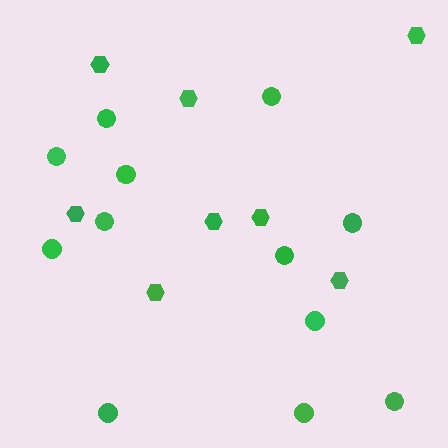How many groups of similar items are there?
There are 2 groups: one group of hexagons (8) and one group of circles (12).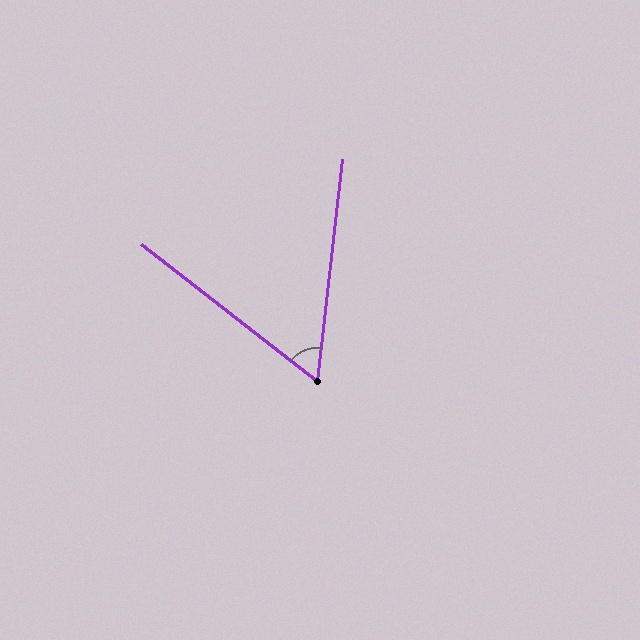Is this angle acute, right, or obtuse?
It is acute.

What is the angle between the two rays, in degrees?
Approximately 59 degrees.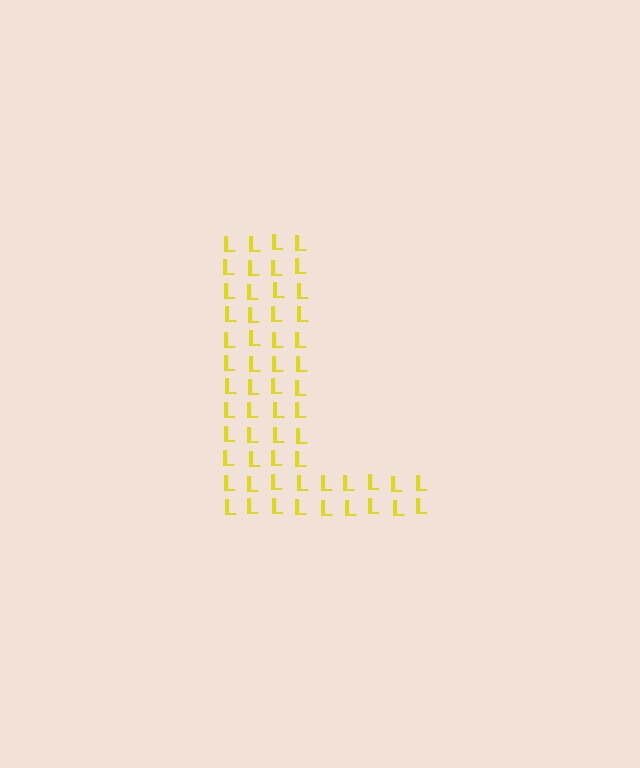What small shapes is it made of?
It is made of small letter L's.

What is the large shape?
The large shape is the letter L.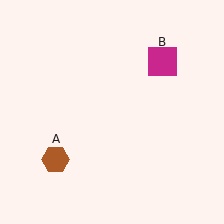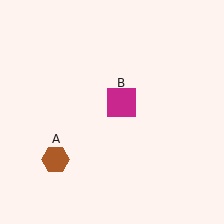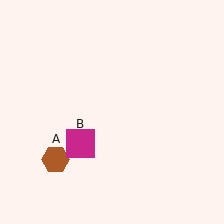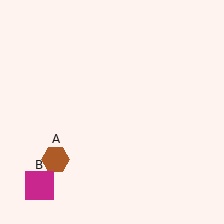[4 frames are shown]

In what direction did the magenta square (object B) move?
The magenta square (object B) moved down and to the left.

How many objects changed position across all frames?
1 object changed position: magenta square (object B).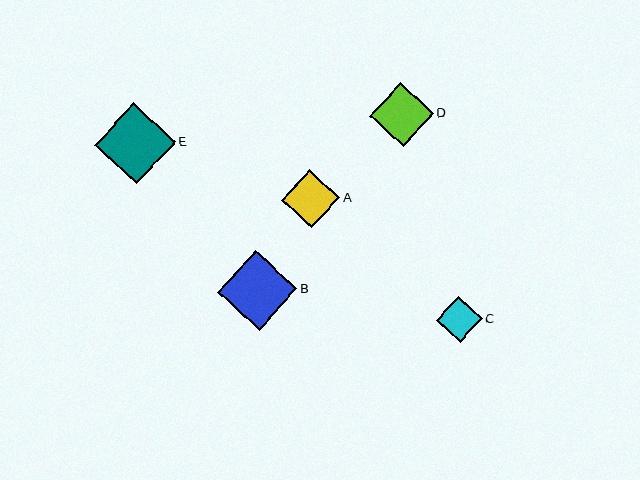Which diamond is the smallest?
Diamond C is the smallest with a size of approximately 46 pixels.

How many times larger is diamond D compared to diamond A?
Diamond D is approximately 1.1 times the size of diamond A.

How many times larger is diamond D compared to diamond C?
Diamond D is approximately 1.4 times the size of diamond C.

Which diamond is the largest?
Diamond E is the largest with a size of approximately 81 pixels.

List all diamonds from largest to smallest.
From largest to smallest: E, B, D, A, C.